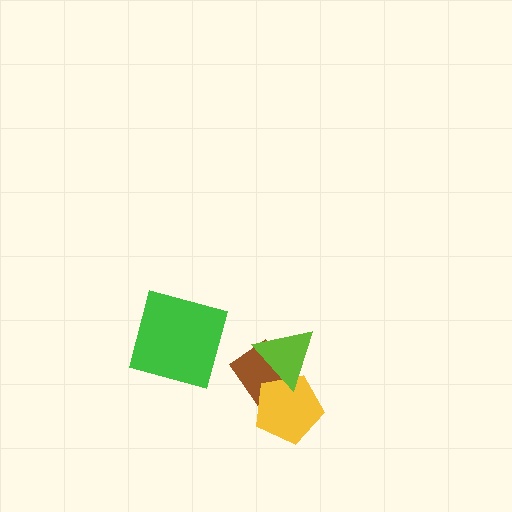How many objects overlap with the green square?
0 objects overlap with the green square.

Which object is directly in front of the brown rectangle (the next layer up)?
The yellow pentagon is directly in front of the brown rectangle.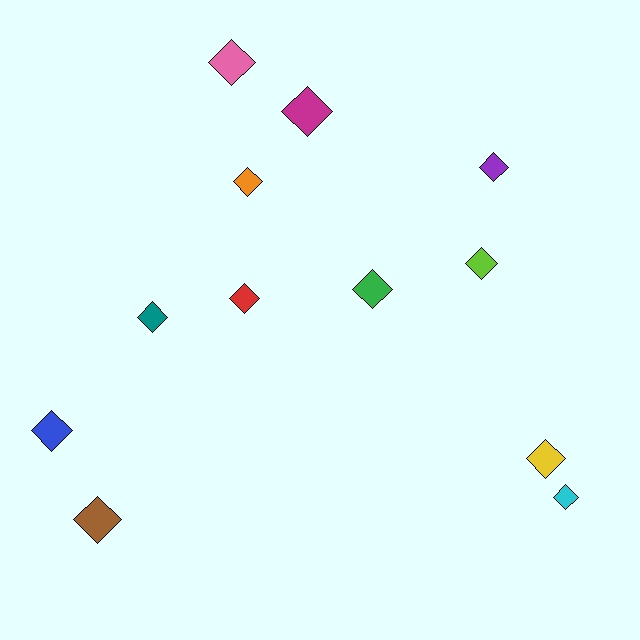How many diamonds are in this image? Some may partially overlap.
There are 12 diamonds.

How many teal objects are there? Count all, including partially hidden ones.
There is 1 teal object.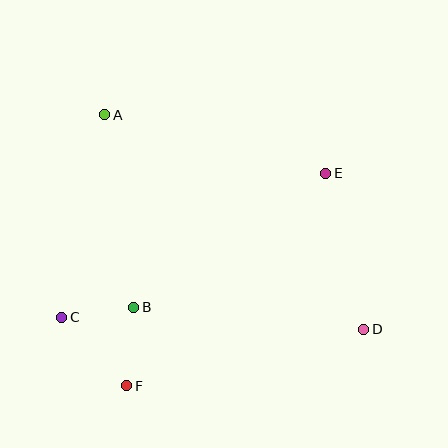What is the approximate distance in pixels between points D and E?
The distance between D and E is approximately 160 pixels.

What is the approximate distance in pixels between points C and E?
The distance between C and E is approximately 300 pixels.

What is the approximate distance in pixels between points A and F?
The distance between A and F is approximately 272 pixels.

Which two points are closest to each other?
Points B and C are closest to each other.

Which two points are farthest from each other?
Points A and D are farthest from each other.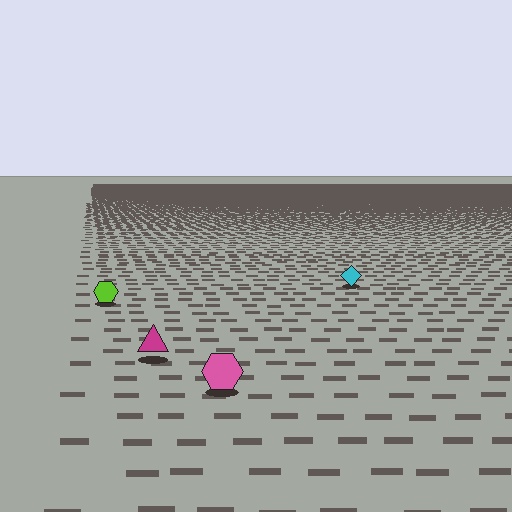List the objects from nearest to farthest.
From nearest to farthest: the pink hexagon, the magenta triangle, the lime hexagon, the cyan diamond.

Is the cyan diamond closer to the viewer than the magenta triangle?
No. The magenta triangle is closer — you can tell from the texture gradient: the ground texture is coarser near it.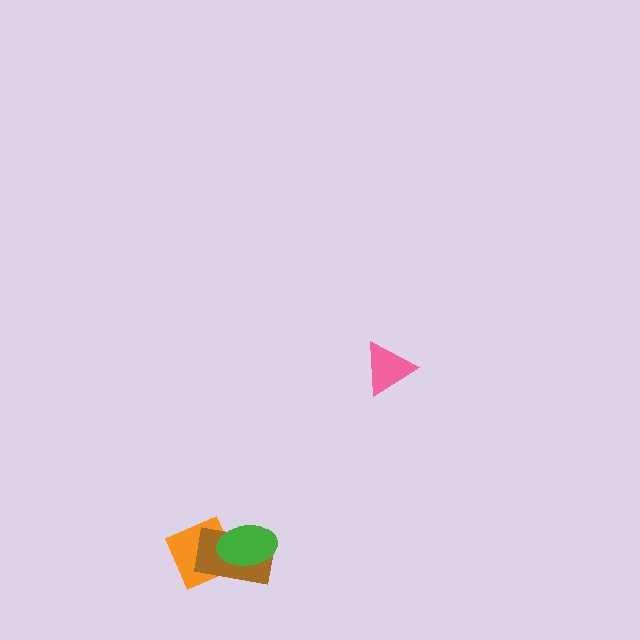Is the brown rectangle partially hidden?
Yes, it is partially covered by another shape.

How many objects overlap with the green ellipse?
2 objects overlap with the green ellipse.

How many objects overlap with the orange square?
2 objects overlap with the orange square.